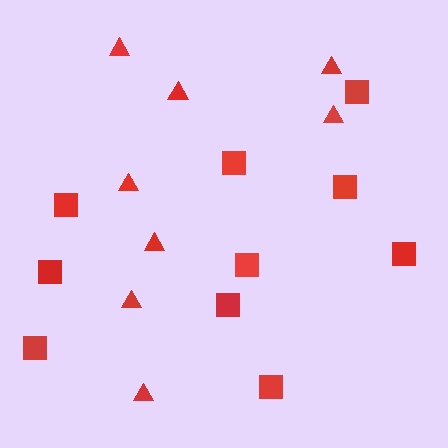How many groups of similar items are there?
There are 2 groups: one group of triangles (8) and one group of squares (10).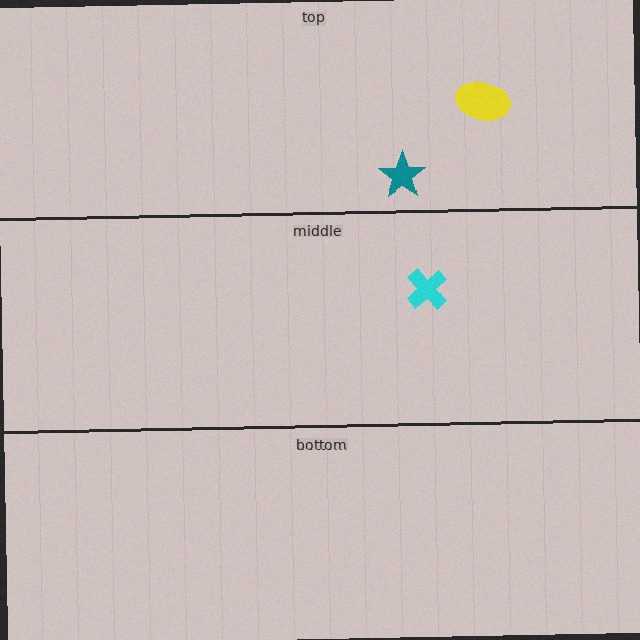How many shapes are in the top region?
2.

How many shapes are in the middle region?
1.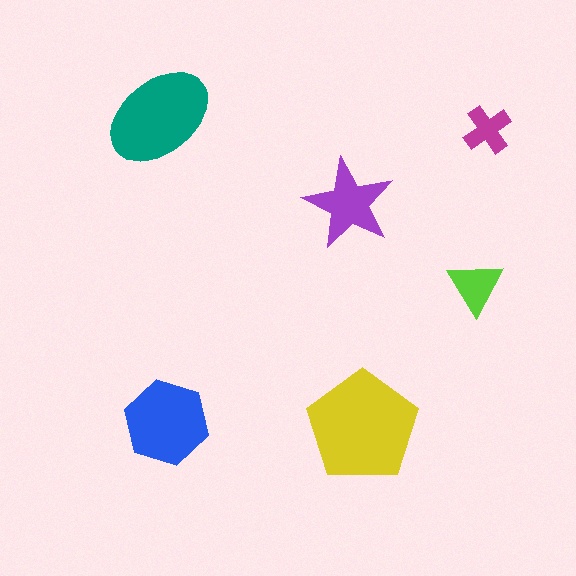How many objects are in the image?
There are 6 objects in the image.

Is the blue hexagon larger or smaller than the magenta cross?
Larger.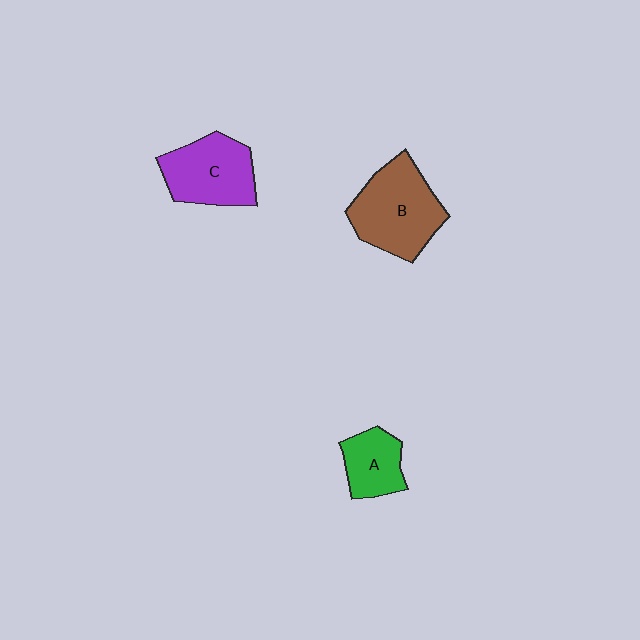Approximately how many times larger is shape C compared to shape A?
Approximately 1.5 times.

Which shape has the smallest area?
Shape A (green).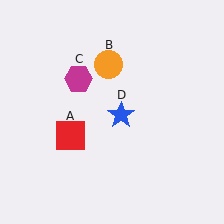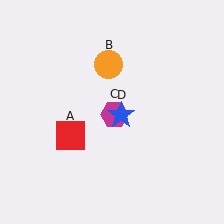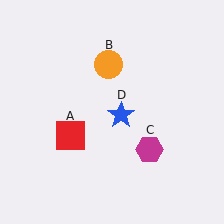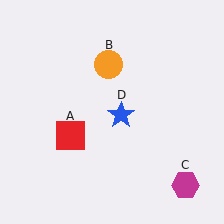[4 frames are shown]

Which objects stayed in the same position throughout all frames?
Red square (object A) and orange circle (object B) and blue star (object D) remained stationary.